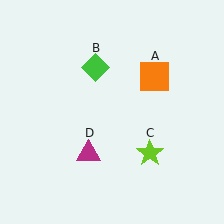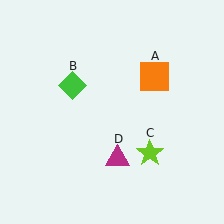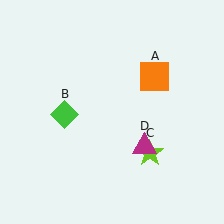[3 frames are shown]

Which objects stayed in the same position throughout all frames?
Orange square (object A) and lime star (object C) remained stationary.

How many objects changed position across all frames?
2 objects changed position: green diamond (object B), magenta triangle (object D).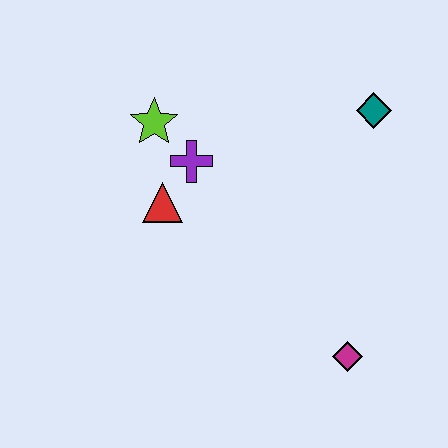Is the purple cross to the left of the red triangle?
No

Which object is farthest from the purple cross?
The magenta diamond is farthest from the purple cross.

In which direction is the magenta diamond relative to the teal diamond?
The magenta diamond is below the teal diamond.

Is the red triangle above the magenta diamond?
Yes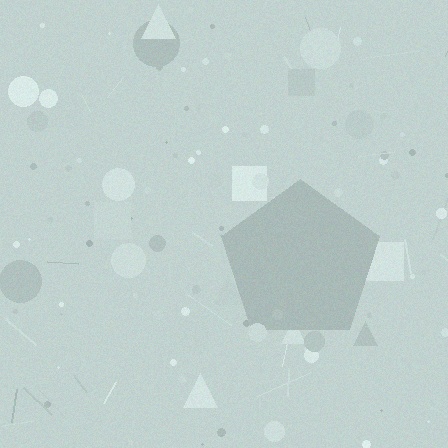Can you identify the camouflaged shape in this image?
The camouflaged shape is a pentagon.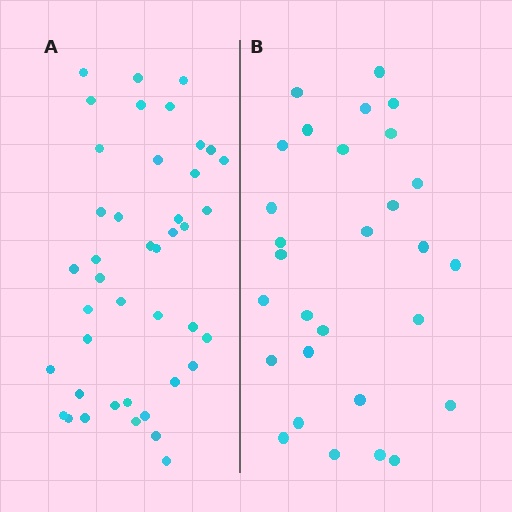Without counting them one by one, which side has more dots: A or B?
Region A (the left region) has more dots.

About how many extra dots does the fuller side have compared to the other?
Region A has approximately 15 more dots than region B.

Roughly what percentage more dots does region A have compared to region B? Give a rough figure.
About 45% more.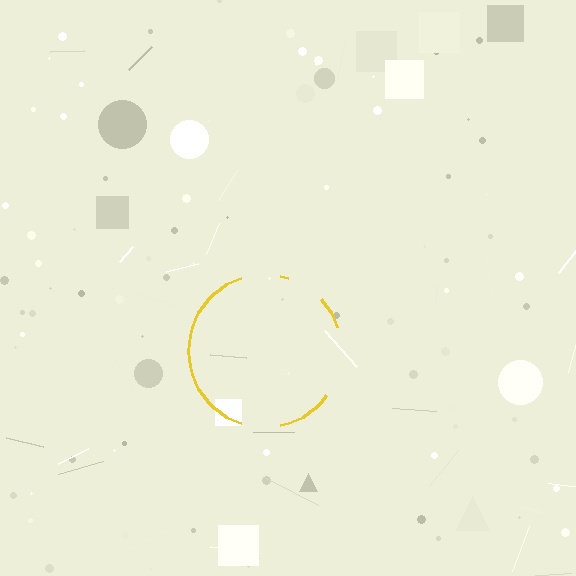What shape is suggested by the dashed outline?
The dashed outline suggests a circle.